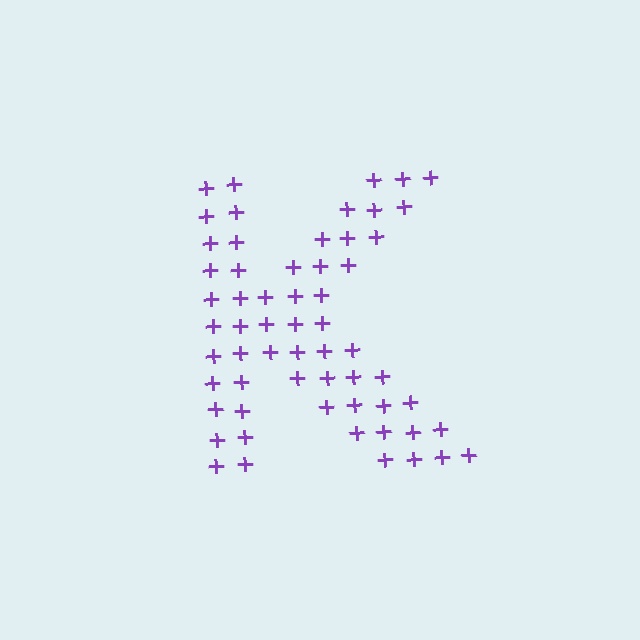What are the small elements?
The small elements are plus signs.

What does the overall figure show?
The overall figure shows the letter K.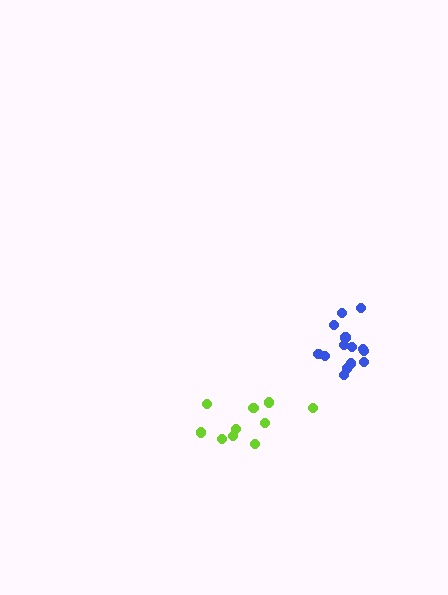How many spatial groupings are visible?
There are 2 spatial groupings.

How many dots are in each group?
Group 1: 14 dots, Group 2: 10 dots (24 total).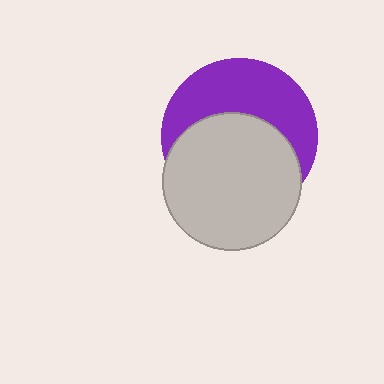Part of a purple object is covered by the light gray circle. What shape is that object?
It is a circle.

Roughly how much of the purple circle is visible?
About half of it is visible (roughly 46%).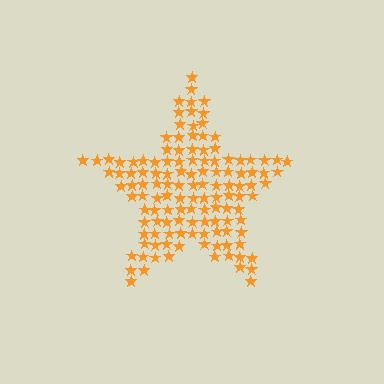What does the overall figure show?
The overall figure shows a star.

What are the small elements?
The small elements are stars.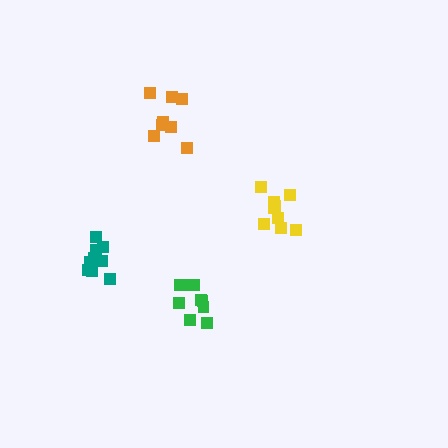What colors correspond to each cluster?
The clusters are colored: yellow, green, orange, teal.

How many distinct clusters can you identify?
There are 4 distinct clusters.